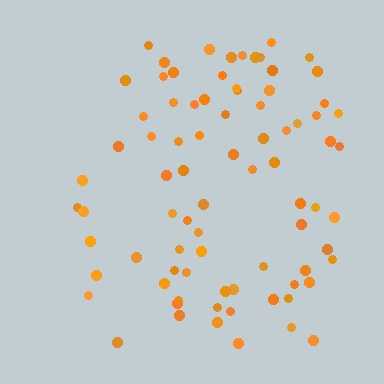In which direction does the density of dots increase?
From left to right, with the right side densest.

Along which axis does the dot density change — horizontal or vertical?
Horizontal.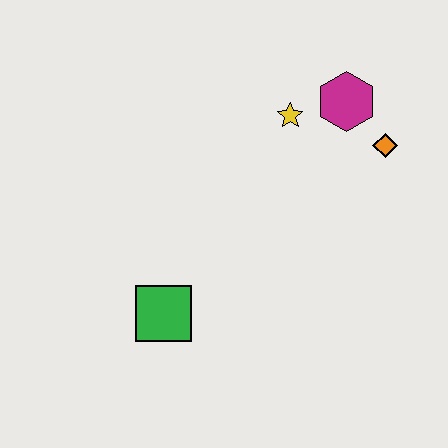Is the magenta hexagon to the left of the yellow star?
No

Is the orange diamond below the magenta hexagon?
Yes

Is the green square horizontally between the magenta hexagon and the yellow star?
No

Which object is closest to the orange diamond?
The magenta hexagon is closest to the orange diamond.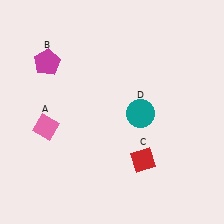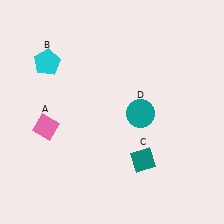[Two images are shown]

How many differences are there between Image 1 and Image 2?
There are 2 differences between the two images.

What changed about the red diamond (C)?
In Image 1, C is red. In Image 2, it changed to teal.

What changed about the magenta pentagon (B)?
In Image 1, B is magenta. In Image 2, it changed to cyan.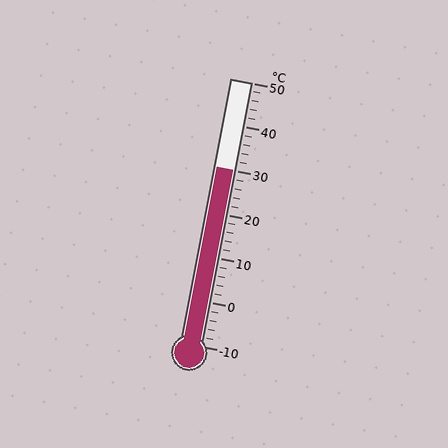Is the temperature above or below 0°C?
The temperature is above 0°C.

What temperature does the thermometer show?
The thermometer shows approximately 30°C.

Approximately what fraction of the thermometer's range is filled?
The thermometer is filled to approximately 65% of its range.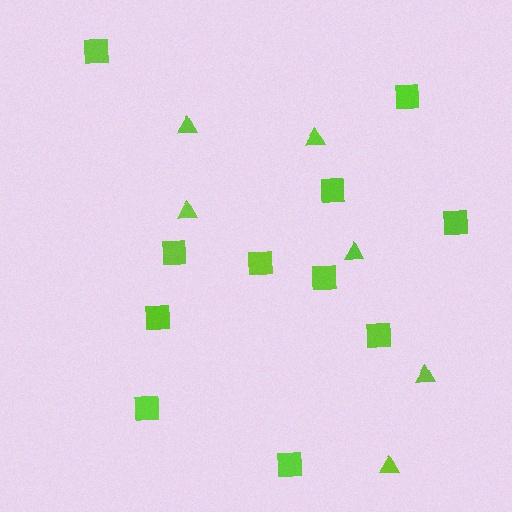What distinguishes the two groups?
There are 2 groups: one group of squares (11) and one group of triangles (6).